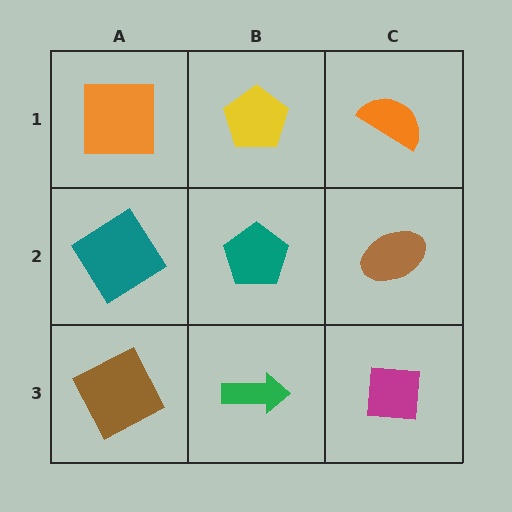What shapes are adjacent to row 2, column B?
A yellow pentagon (row 1, column B), a green arrow (row 3, column B), a teal diamond (row 2, column A), a brown ellipse (row 2, column C).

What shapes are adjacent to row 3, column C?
A brown ellipse (row 2, column C), a green arrow (row 3, column B).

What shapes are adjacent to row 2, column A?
An orange square (row 1, column A), a brown square (row 3, column A), a teal pentagon (row 2, column B).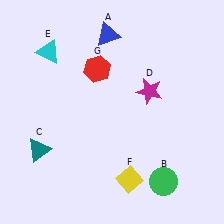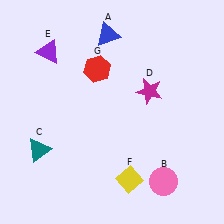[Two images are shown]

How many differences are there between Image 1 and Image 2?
There are 2 differences between the two images.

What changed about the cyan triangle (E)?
In Image 1, E is cyan. In Image 2, it changed to purple.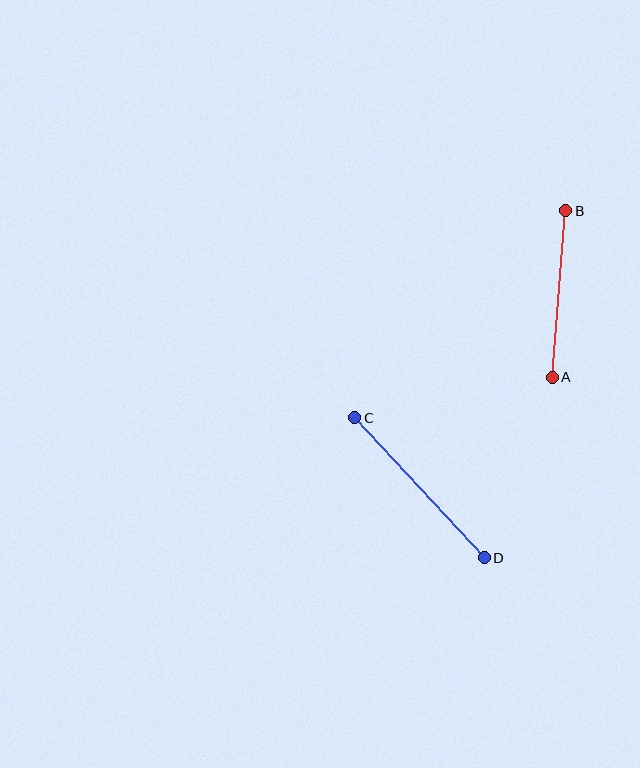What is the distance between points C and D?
The distance is approximately 191 pixels.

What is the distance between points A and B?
The distance is approximately 167 pixels.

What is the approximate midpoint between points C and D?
The midpoint is at approximately (420, 488) pixels.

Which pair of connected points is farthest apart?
Points C and D are farthest apart.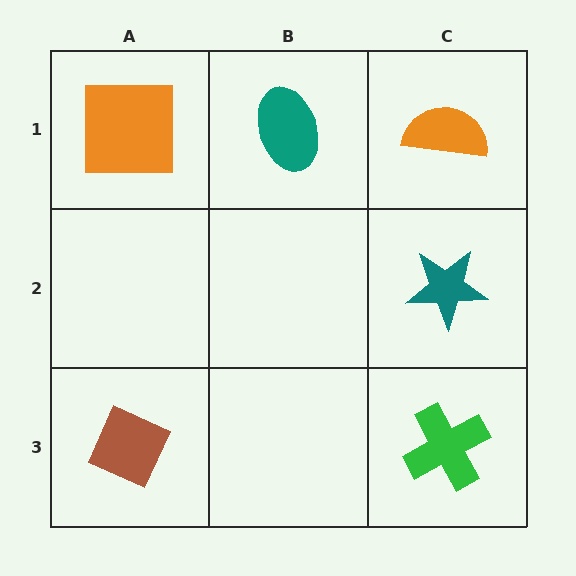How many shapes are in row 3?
2 shapes.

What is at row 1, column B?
A teal ellipse.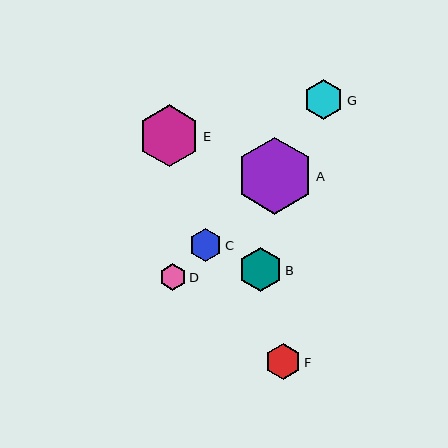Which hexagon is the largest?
Hexagon A is the largest with a size of approximately 77 pixels.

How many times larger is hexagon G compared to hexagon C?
Hexagon G is approximately 1.2 times the size of hexagon C.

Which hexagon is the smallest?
Hexagon D is the smallest with a size of approximately 27 pixels.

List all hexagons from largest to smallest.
From largest to smallest: A, E, B, G, F, C, D.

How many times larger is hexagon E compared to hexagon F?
Hexagon E is approximately 1.8 times the size of hexagon F.